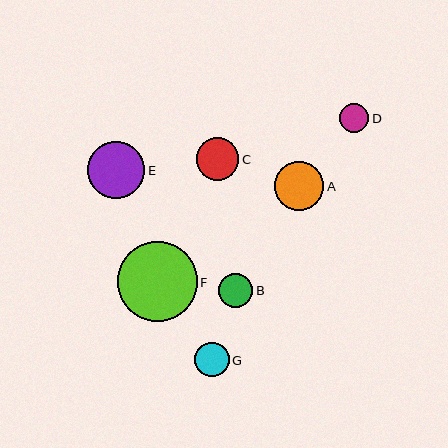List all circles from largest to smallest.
From largest to smallest: F, E, A, C, G, B, D.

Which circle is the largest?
Circle F is the largest with a size of approximately 80 pixels.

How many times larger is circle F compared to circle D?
Circle F is approximately 2.7 times the size of circle D.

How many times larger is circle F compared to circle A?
Circle F is approximately 1.6 times the size of circle A.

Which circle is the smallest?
Circle D is the smallest with a size of approximately 29 pixels.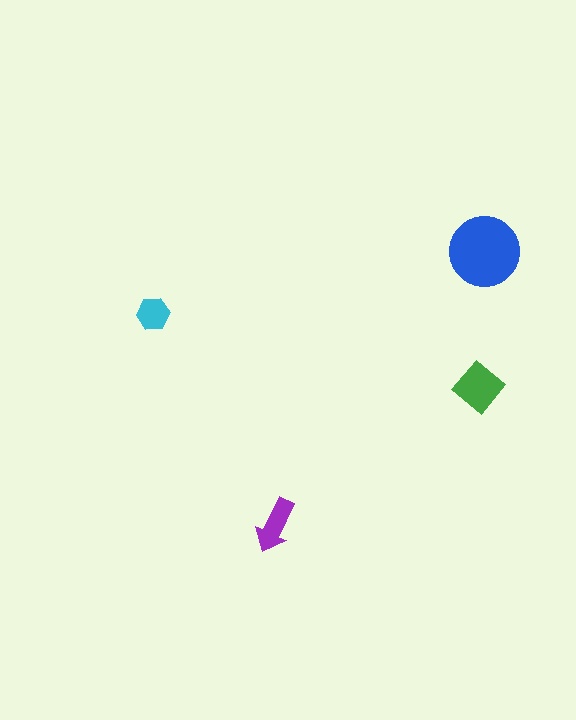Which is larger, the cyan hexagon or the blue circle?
The blue circle.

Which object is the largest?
The blue circle.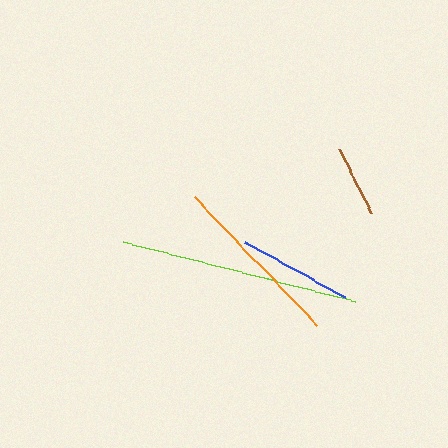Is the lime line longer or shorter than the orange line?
The lime line is longer than the orange line.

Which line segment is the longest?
The lime line is the longest at approximately 239 pixels.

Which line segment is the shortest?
The brown line is the shortest at approximately 72 pixels.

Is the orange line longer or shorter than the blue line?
The orange line is longer than the blue line.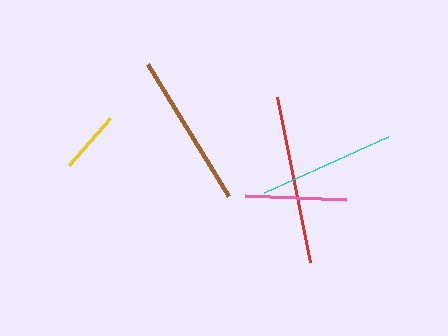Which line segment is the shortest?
The yellow line is the shortest at approximately 62 pixels.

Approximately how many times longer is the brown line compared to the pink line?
The brown line is approximately 1.5 times the length of the pink line.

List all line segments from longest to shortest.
From longest to shortest: red, brown, cyan, pink, yellow.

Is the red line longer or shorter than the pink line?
The red line is longer than the pink line.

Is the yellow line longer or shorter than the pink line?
The pink line is longer than the yellow line.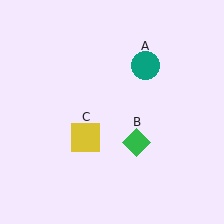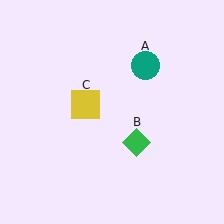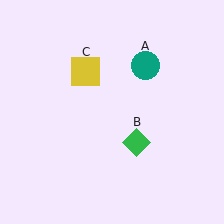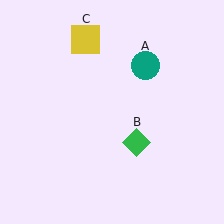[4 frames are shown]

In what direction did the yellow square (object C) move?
The yellow square (object C) moved up.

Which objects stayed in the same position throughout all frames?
Teal circle (object A) and green diamond (object B) remained stationary.